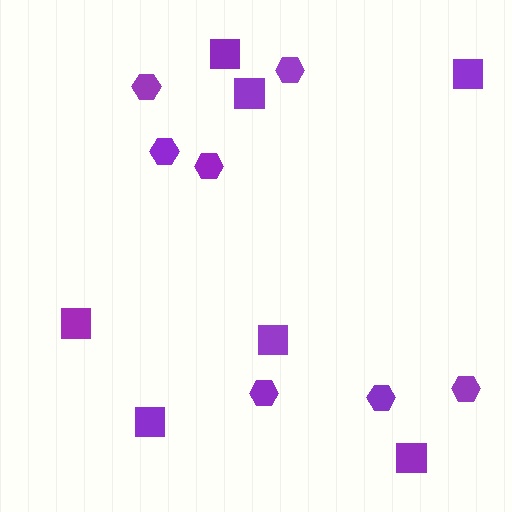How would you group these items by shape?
There are 2 groups: one group of squares (7) and one group of hexagons (7).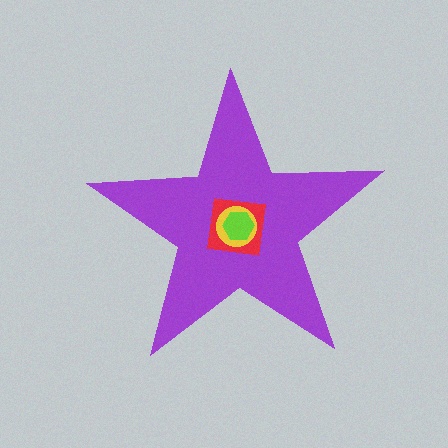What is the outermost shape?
The purple star.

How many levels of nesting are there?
4.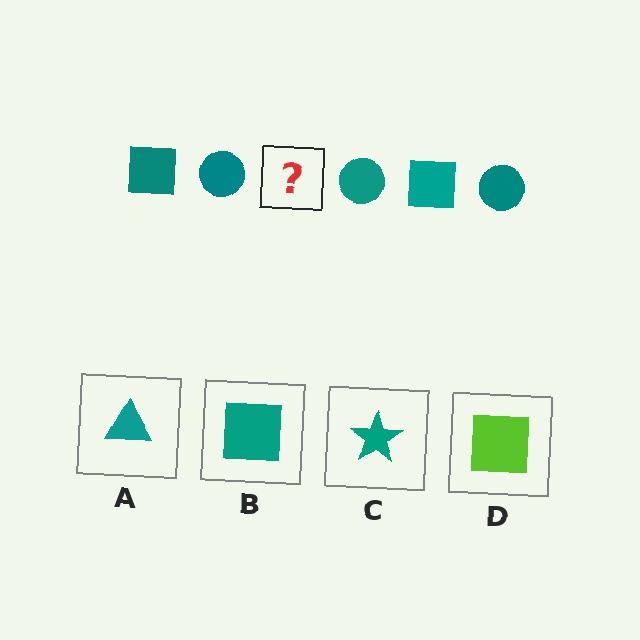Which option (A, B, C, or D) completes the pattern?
B.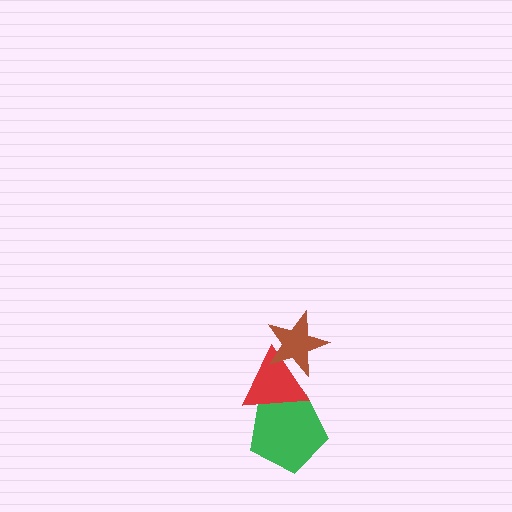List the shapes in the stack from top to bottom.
From top to bottom: the brown star, the red triangle, the green pentagon.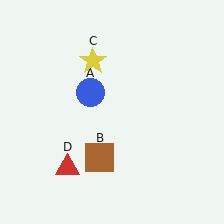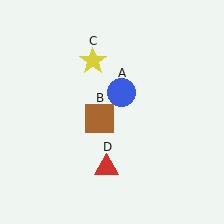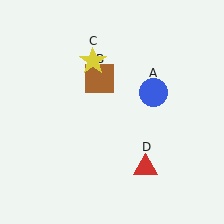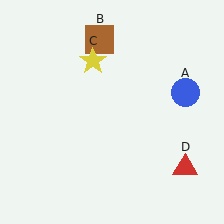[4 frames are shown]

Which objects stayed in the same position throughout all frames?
Yellow star (object C) remained stationary.